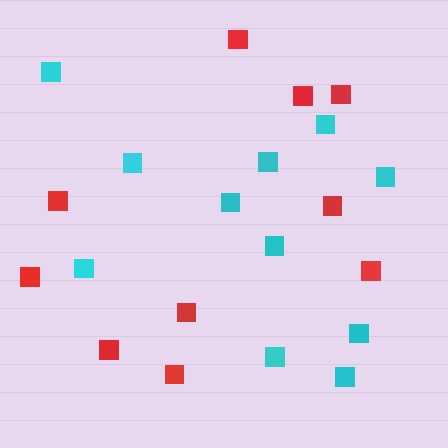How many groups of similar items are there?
There are 2 groups: one group of red squares (10) and one group of cyan squares (11).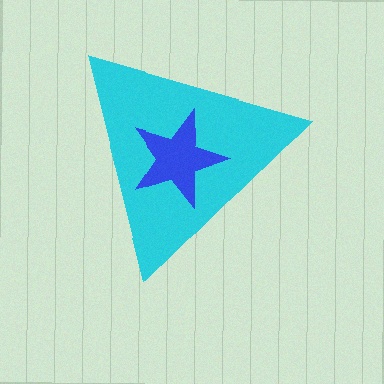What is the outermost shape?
The cyan triangle.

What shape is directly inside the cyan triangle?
The blue star.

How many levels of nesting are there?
2.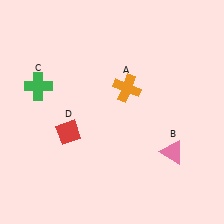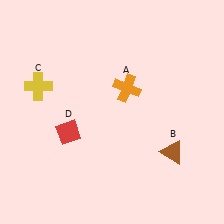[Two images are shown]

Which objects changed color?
B changed from pink to brown. C changed from green to yellow.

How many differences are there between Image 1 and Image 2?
There are 2 differences between the two images.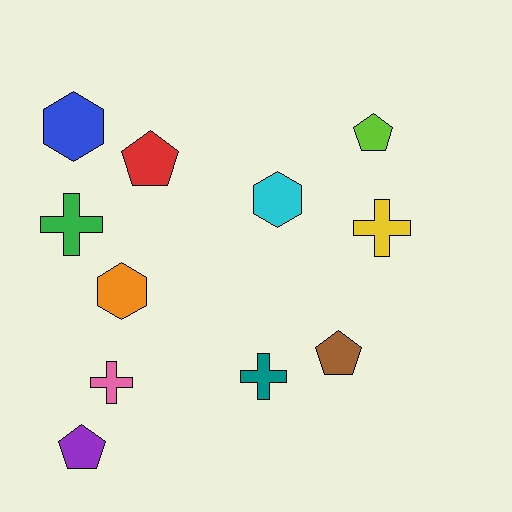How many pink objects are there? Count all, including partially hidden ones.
There is 1 pink object.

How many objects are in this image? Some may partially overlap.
There are 11 objects.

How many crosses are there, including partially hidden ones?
There are 4 crosses.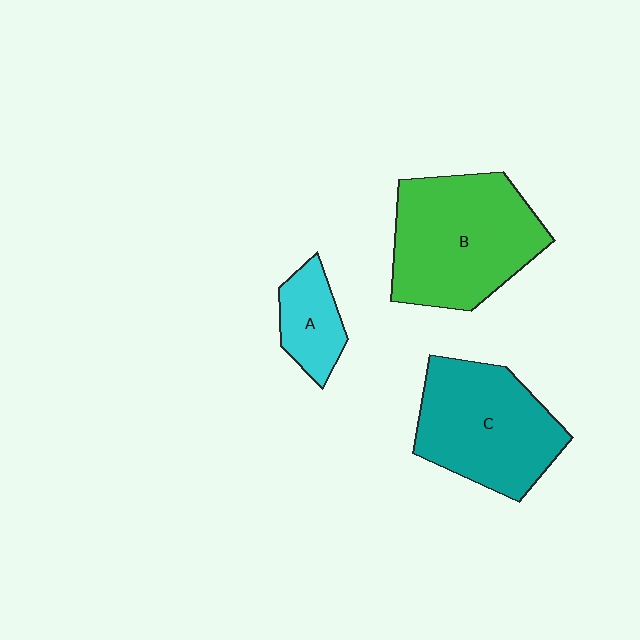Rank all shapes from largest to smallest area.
From largest to smallest: B (green), C (teal), A (cyan).